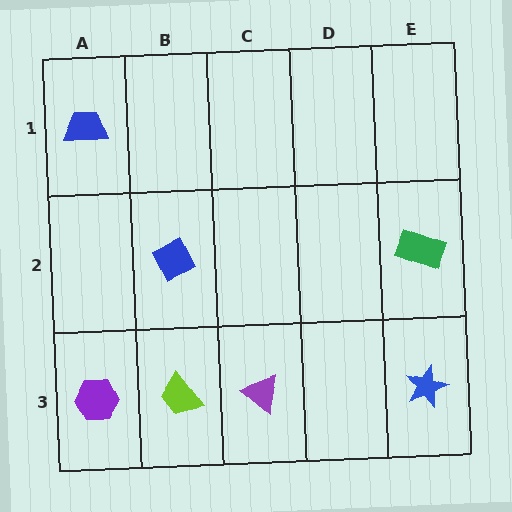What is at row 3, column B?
A lime trapezoid.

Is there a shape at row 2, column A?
No, that cell is empty.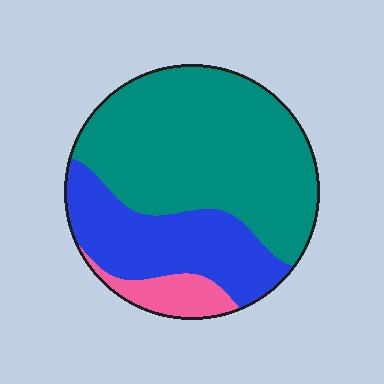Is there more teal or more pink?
Teal.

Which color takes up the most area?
Teal, at roughly 60%.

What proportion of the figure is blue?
Blue covers 30% of the figure.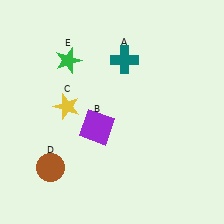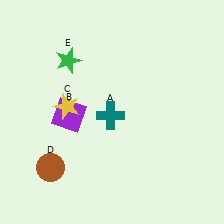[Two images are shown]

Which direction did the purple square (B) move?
The purple square (B) moved left.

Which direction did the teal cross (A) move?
The teal cross (A) moved down.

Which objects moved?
The objects that moved are: the teal cross (A), the purple square (B).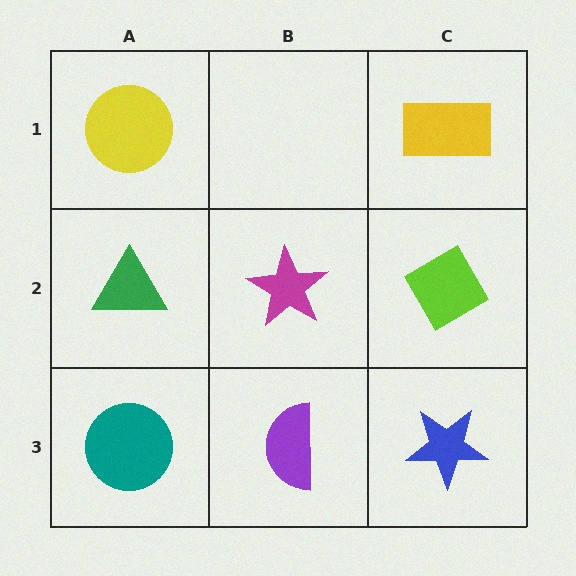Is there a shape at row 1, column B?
No, that cell is empty.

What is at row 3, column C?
A blue star.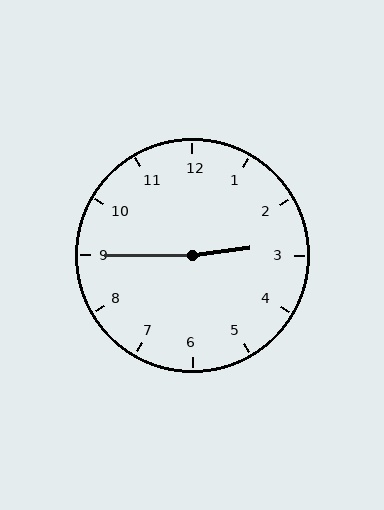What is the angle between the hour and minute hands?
Approximately 172 degrees.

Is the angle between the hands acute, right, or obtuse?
It is obtuse.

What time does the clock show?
2:45.